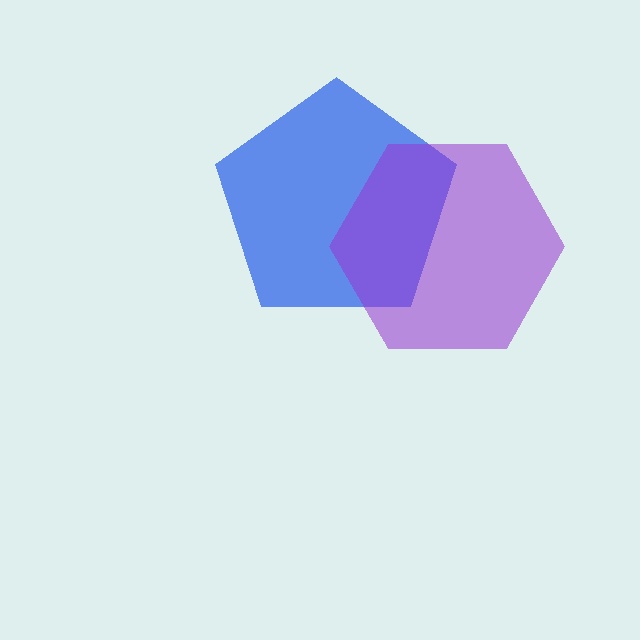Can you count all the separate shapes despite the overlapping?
Yes, there are 2 separate shapes.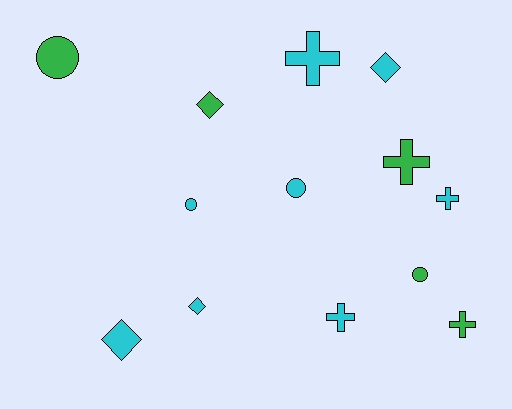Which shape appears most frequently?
Cross, with 5 objects.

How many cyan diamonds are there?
There are 3 cyan diamonds.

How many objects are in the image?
There are 13 objects.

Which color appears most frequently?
Cyan, with 8 objects.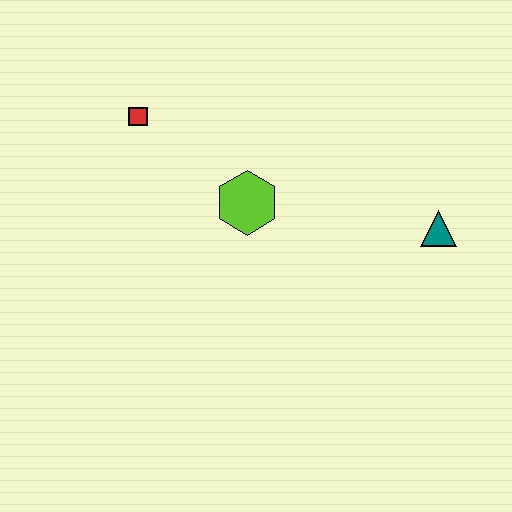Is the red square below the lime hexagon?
No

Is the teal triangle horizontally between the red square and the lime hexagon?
No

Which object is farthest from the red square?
The teal triangle is farthest from the red square.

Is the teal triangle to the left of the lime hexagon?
No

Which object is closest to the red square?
The lime hexagon is closest to the red square.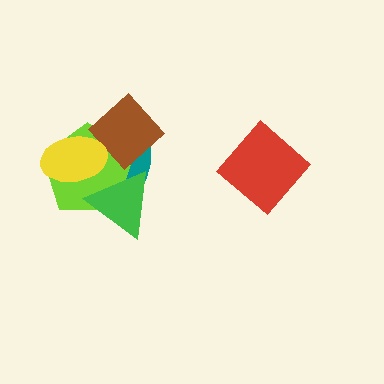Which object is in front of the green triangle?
The yellow ellipse is in front of the green triangle.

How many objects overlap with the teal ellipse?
4 objects overlap with the teal ellipse.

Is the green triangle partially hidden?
Yes, it is partially covered by another shape.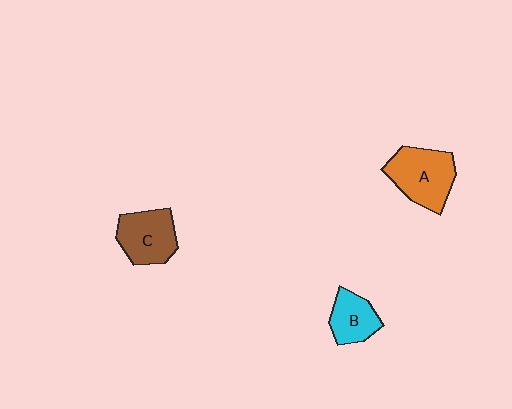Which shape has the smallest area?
Shape B (cyan).